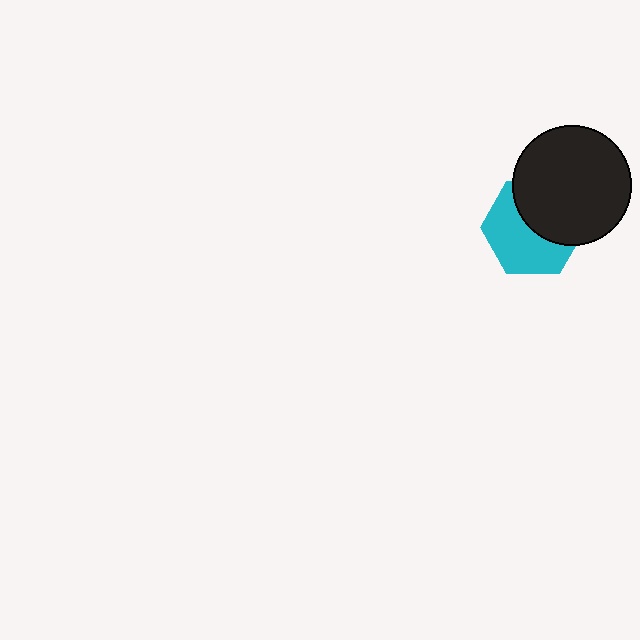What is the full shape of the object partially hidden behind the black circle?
The partially hidden object is a cyan hexagon.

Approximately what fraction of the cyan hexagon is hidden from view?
Roughly 45% of the cyan hexagon is hidden behind the black circle.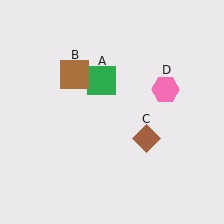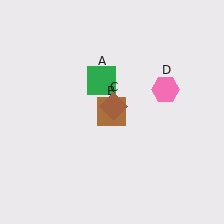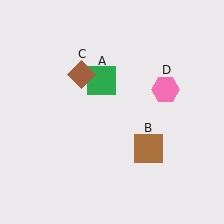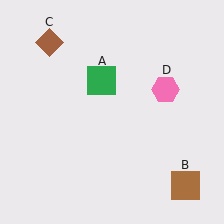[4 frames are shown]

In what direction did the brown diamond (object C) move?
The brown diamond (object C) moved up and to the left.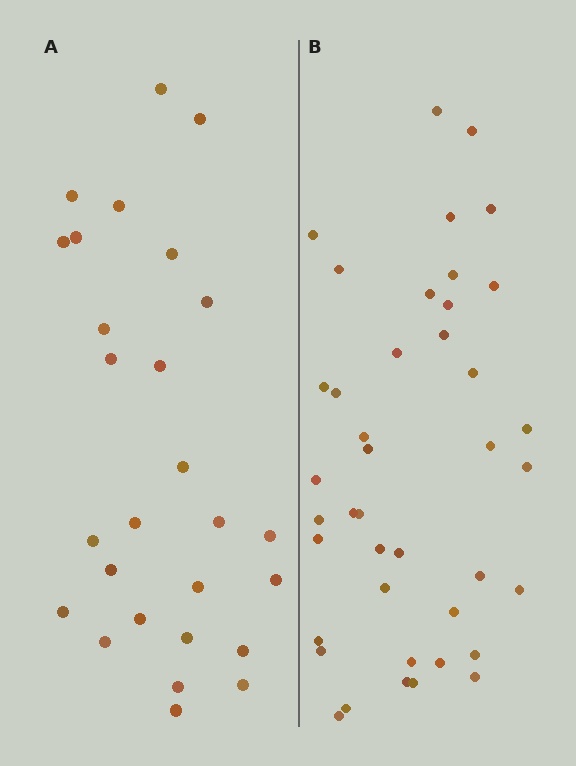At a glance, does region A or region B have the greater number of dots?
Region B (the right region) has more dots.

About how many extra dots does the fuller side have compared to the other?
Region B has approximately 15 more dots than region A.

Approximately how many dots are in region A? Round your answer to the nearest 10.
About 30 dots. (The exact count is 27, which rounds to 30.)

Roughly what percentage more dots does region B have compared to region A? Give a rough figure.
About 50% more.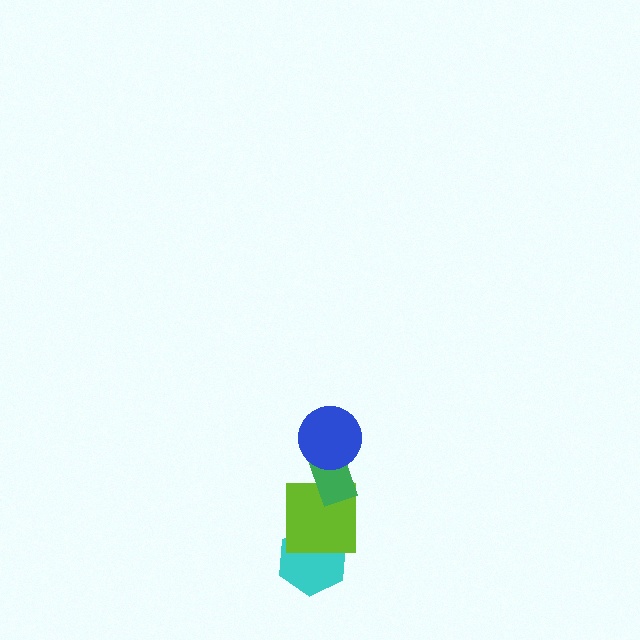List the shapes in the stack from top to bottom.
From top to bottom: the blue circle, the green rectangle, the lime square, the cyan hexagon.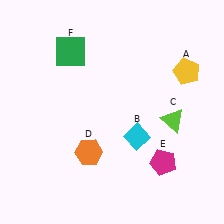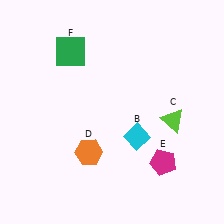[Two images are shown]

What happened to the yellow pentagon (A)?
The yellow pentagon (A) was removed in Image 2. It was in the top-right area of Image 1.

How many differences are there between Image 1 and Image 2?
There is 1 difference between the two images.